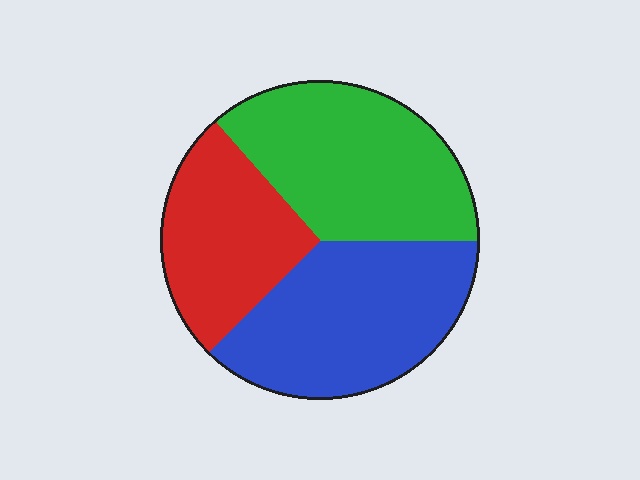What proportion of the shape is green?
Green takes up between a quarter and a half of the shape.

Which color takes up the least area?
Red, at roughly 25%.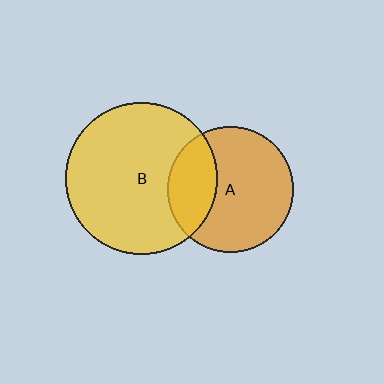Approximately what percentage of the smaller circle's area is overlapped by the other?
Approximately 30%.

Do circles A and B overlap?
Yes.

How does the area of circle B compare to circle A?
Approximately 1.5 times.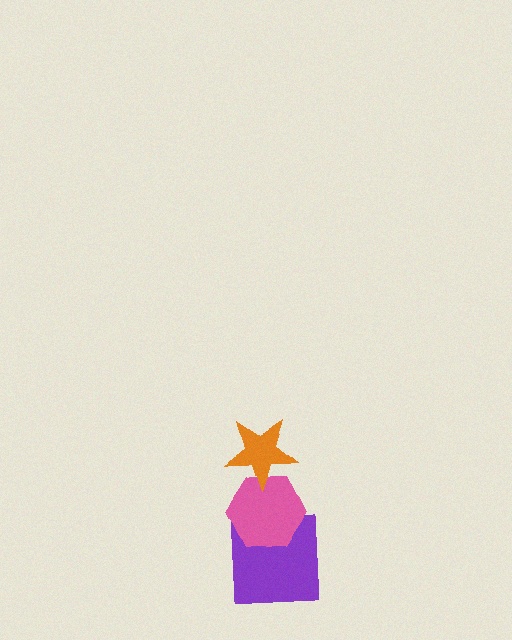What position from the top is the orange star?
The orange star is 1st from the top.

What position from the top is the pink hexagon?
The pink hexagon is 2nd from the top.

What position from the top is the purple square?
The purple square is 3rd from the top.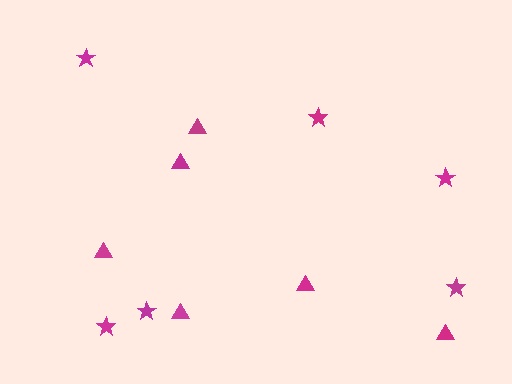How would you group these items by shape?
There are 2 groups: one group of triangles (6) and one group of stars (6).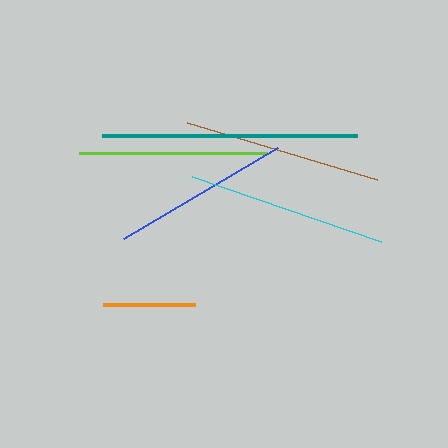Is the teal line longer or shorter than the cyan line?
The teal line is longer than the cyan line.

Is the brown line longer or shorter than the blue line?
The brown line is longer than the blue line.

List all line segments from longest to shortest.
From longest to shortest: teal, cyan, brown, lime, blue, orange.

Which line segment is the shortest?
The orange line is the shortest at approximately 91 pixels.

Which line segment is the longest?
The teal line is the longest at approximately 255 pixels.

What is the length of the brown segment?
The brown segment is approximately 198 pixels long.